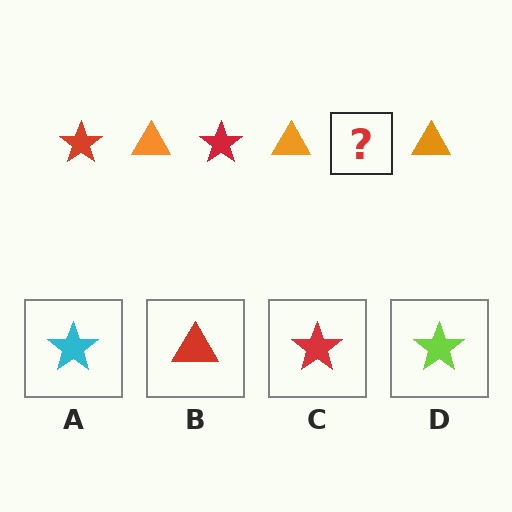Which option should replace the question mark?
Option C.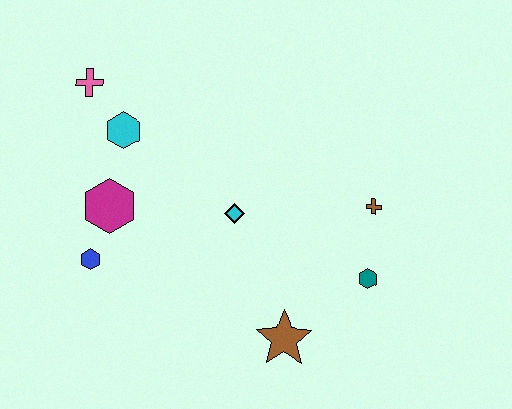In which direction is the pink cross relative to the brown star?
The pink cross is above the brown star.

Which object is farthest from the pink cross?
The teal hexagon is farthest from the pink cross.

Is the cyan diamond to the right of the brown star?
No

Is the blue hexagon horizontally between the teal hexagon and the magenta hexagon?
No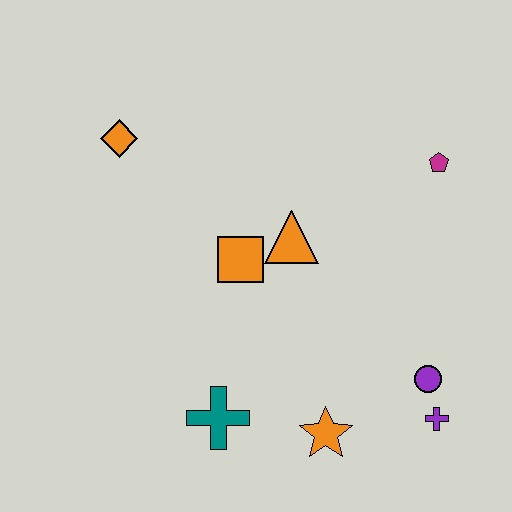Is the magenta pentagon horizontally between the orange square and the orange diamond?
No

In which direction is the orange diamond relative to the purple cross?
The orange diamond is to the left of the purple cross.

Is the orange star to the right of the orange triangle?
Yes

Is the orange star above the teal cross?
No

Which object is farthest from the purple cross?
The orange diamond is farthest from the purple cross.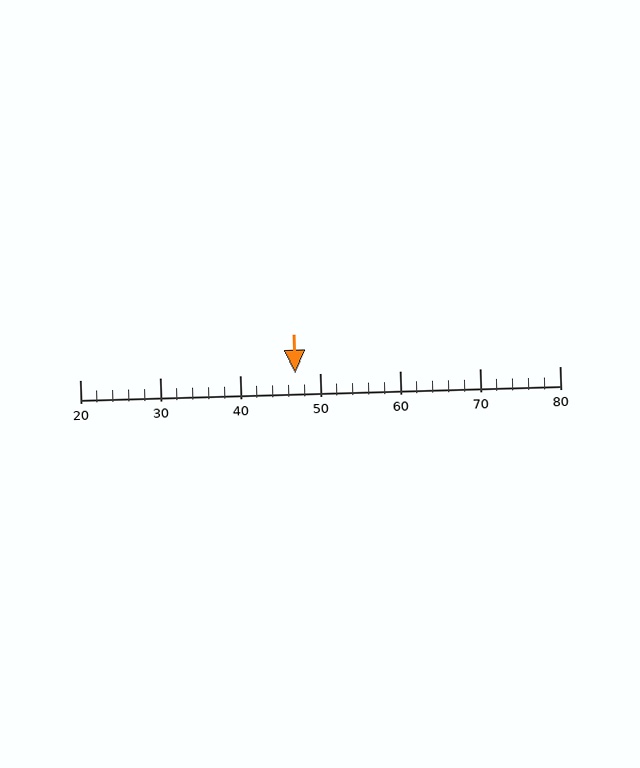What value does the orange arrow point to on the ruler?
The orange arrow points to approximately 47.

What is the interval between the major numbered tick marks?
The major tick marks are spaced 10 units apart.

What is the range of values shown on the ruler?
The ruler shows values from 20 to 80.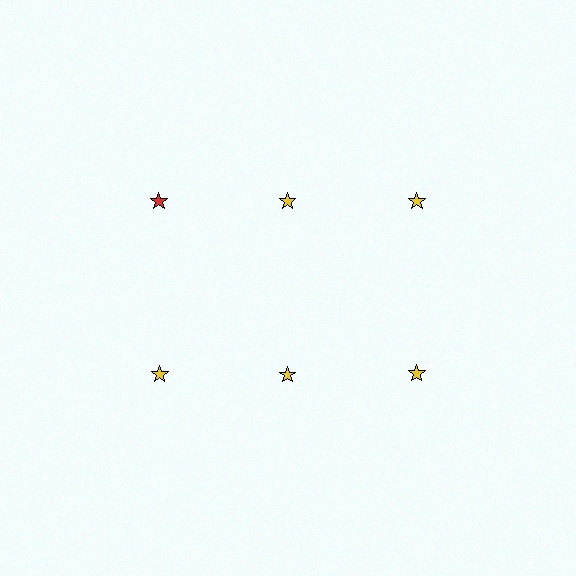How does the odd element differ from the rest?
It has a different color: red instead of yellow.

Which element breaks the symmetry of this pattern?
The red star in the top row, leftmost column breaks the symmetry. All other shapes are yellow stars.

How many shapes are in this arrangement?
There are 6 shapes arranged in a grid pattern.